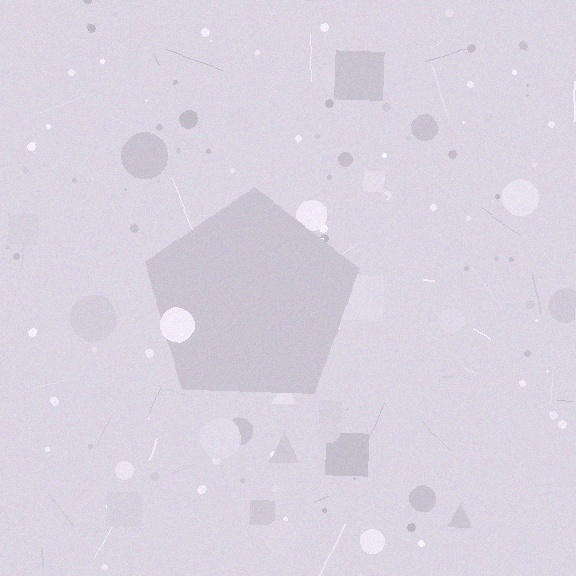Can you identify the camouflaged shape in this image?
The camouflaged shape is a pentagon.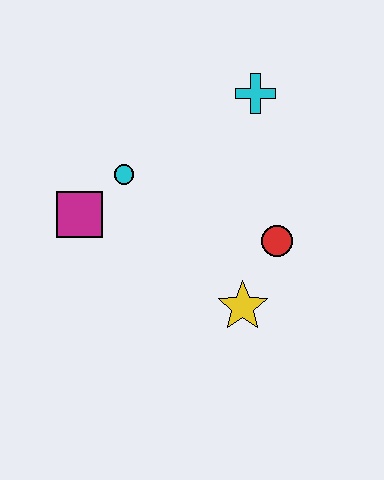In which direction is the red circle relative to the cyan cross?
The red circle is below the cyan cross.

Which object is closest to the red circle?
The yellow star is closest to the red circle.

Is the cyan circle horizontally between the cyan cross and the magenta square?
Yes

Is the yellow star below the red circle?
Yes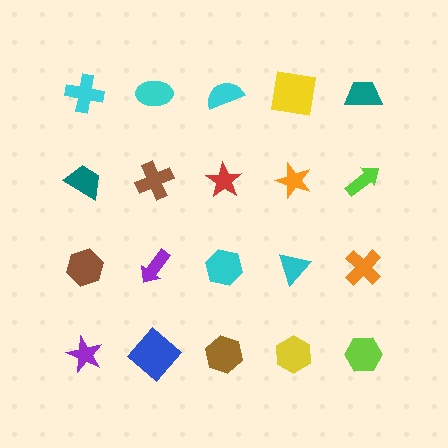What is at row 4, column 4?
A yellow hexagon.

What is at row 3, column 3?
A cyan hexagon.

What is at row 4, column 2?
A blue diamond.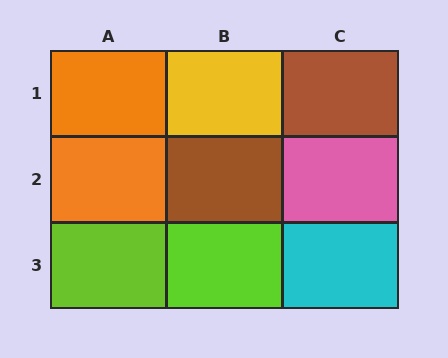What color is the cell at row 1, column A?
Orange.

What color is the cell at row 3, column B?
Lime.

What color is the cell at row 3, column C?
Cyan.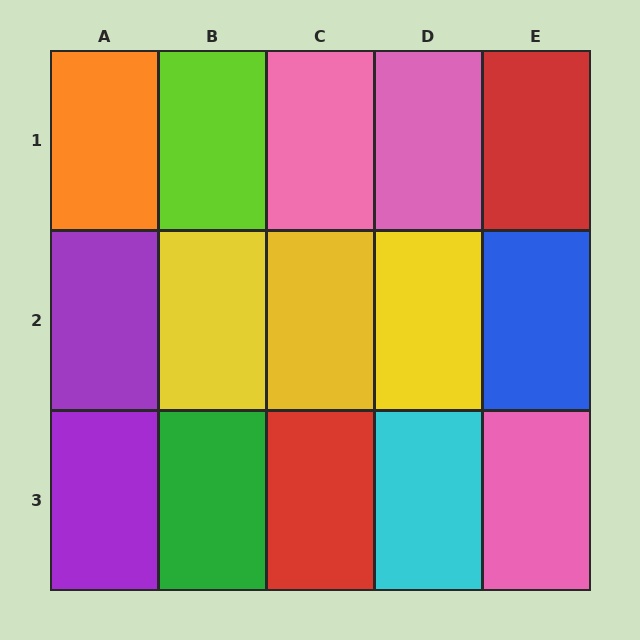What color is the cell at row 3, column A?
Purple.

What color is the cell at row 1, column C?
Pink.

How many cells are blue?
1 cell is blue.